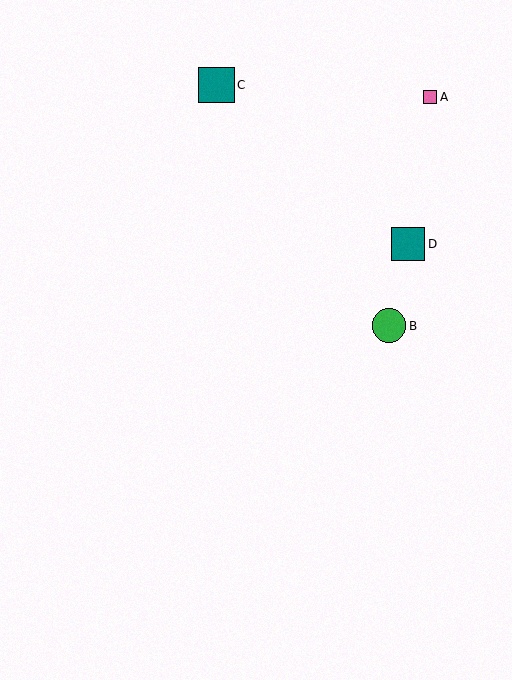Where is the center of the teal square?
The center of the teal square is at (408, 244).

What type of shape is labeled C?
Shape C is a teal square.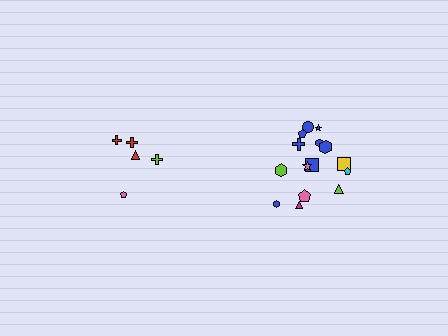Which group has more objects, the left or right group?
The right group.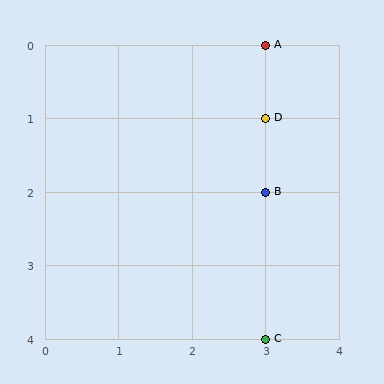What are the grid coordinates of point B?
Point B is at grid coordinates (3, 2).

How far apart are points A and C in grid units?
Points A and C are 4 rows apart.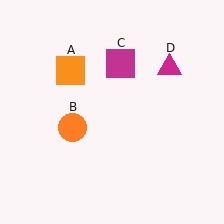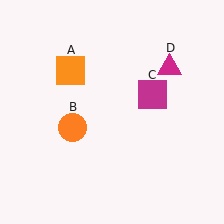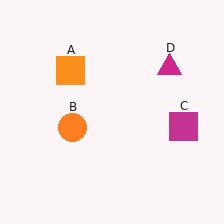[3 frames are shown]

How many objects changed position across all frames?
1 object changed position: magenta square (object C).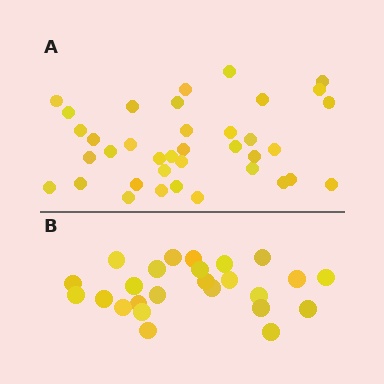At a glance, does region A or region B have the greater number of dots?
Region A (the top region) has more dots.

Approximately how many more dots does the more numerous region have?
Region A has roughly 12 or so more dots than region B.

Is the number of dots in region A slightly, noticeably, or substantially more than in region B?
Region A has substantially more. The ratio is roughly 1.5 to 1.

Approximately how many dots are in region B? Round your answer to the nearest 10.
About 20 dots. (The exact count is 25, which rounds to 20.)